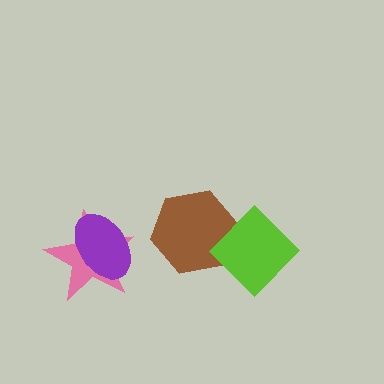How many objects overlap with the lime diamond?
1 object overlaps with the lime diamond.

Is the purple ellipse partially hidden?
No, no other shape covers it.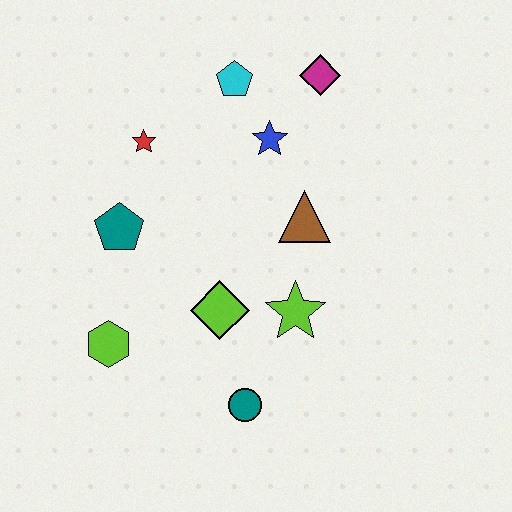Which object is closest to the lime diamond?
The lime star is closest to the lime diamond.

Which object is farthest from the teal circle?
The magenta diamond is farthest from the teal circle.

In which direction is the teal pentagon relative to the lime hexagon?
The teal pentagon is above the lime hexagon.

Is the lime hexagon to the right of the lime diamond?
No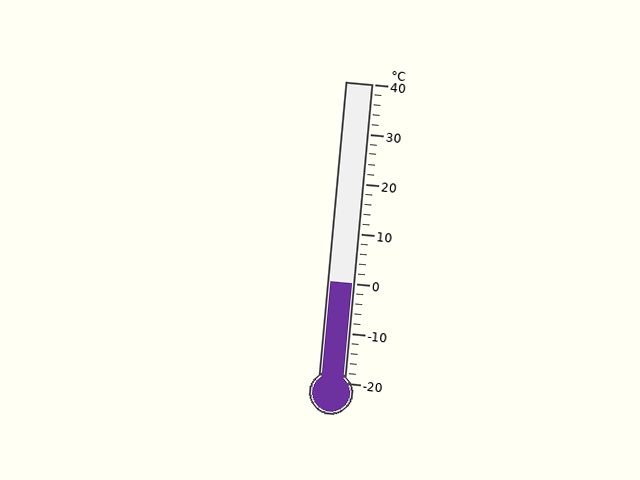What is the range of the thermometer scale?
The thermometer scale ranges from -20°C to 40°C.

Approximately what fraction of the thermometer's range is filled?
The thermometer is filled to approximately 35% of its range.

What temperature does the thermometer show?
The thermometer shows approximately 0°C.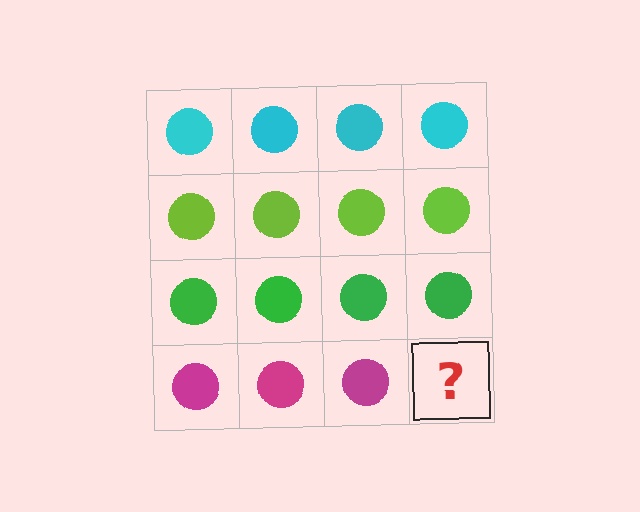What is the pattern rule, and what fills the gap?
The rule is that each row has a consistent color. The gap should be filled with a magenta circle.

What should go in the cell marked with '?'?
The missing cell should contain a magenta circle.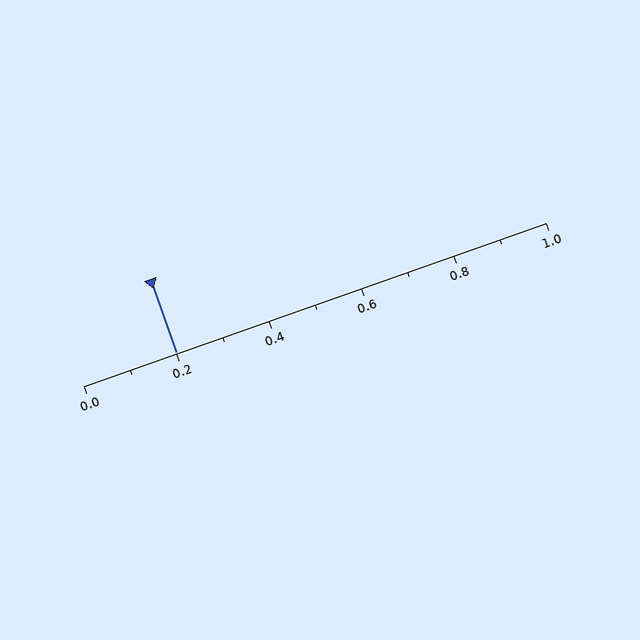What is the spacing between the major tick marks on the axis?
The major ticks are spaced 0.2 apart.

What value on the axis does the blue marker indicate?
The marker indicates approximately 0.2.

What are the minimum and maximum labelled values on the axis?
The axis runs from 0.0 to 1.0.